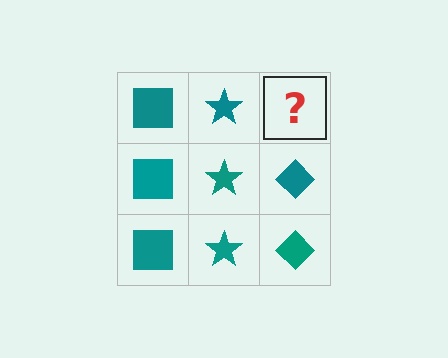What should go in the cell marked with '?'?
The missing cell should contain a teal diamond.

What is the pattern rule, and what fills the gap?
The rule is that each column has a consistent shape. The gap should be filled with a teal diamond.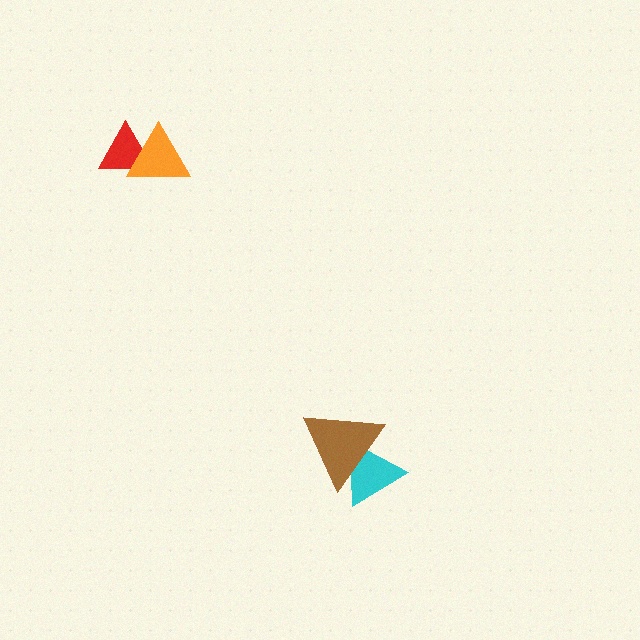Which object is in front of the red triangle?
The orange triangle is in front of the red triangle.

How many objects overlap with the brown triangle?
1 object overlaps with the brown triangle.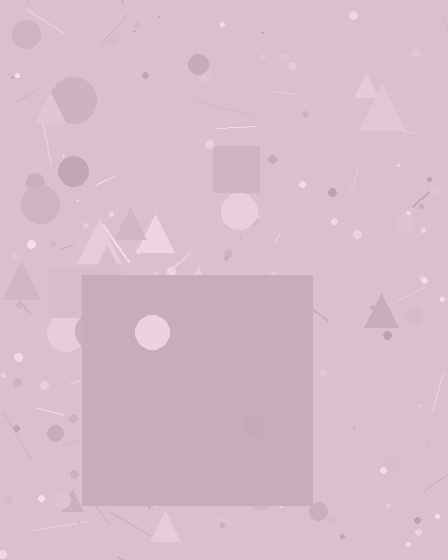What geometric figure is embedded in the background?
A square is embedded in the background.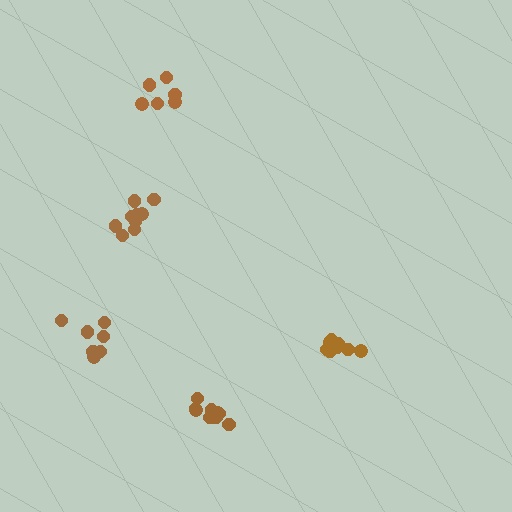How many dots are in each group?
Group 1: 6 dots, Group 2: 10 dots, Group 3: 9 dots, Group 4: 8 dots, Group 5: 7 dots (40 total).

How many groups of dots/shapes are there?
There are 5 groups.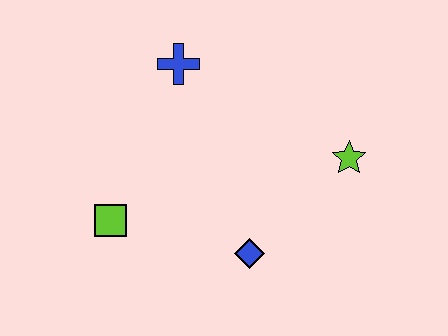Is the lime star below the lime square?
No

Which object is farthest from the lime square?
The lime star is farthest from the lime square.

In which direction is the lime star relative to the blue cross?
The lime star is to the right of the blue cross.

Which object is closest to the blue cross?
The lime square is closest to the blue cross.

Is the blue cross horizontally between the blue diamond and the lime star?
No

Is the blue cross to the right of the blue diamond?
No